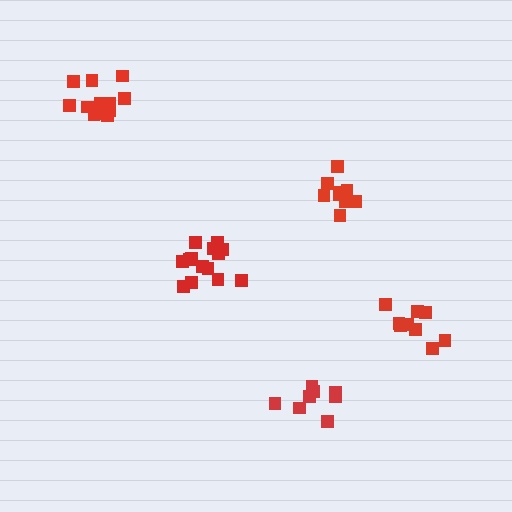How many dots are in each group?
Group 1: 9 dots, Group 2: 10 dots, Group 3: 14 dots, Group 4: 14 dots, Group 5: 8 dots (55 total).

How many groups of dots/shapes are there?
There are 5 groups.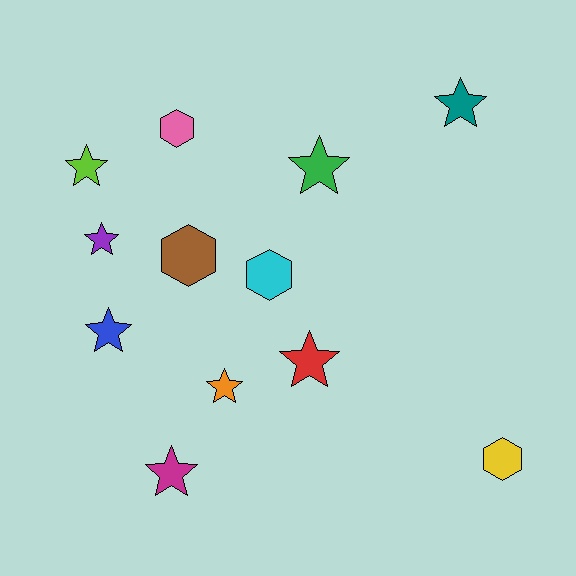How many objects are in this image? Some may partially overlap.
There are 12 objects.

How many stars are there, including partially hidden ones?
There are 8 stars.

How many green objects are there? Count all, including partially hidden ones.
There is 1 green object.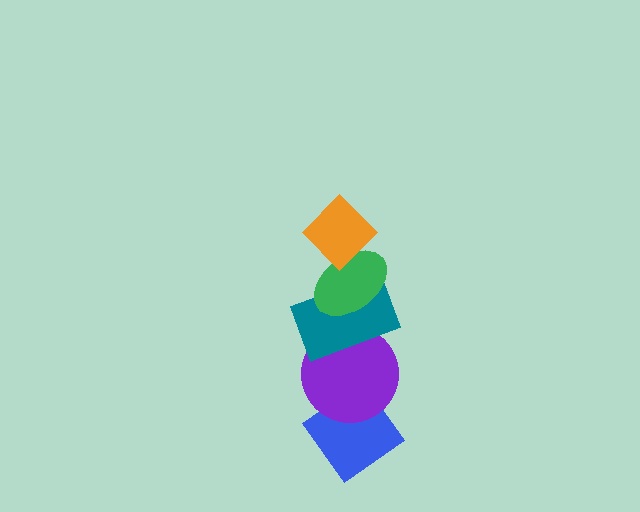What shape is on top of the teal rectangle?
The green ellipse is on top of the teal rectangle.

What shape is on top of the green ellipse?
The orange diamond is on top of the green ellipse.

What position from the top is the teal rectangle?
The teal rectangle is 3rd from the top.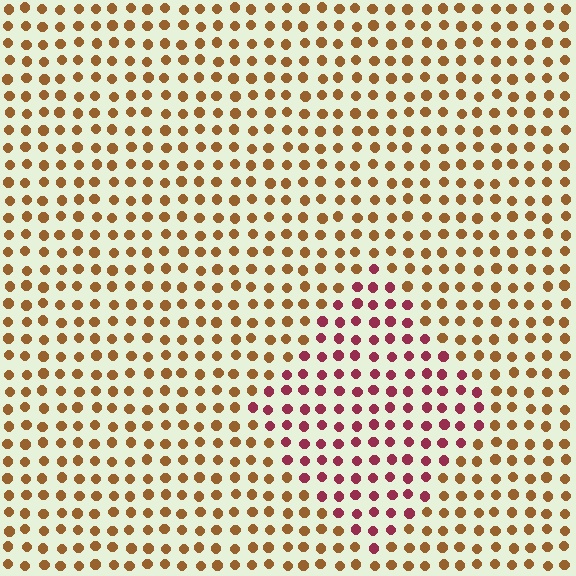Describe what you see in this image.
The image is filled with small brown elements in a uniform arrangement. A diamond-shaped region is visible where the elements are tinted to a slightly different hue, forming a subtle color boundary.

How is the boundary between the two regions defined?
The boundary is defined purely by a slight shift in hue (about 49 degrees). Spacing, size, and orientation are identical on both sides.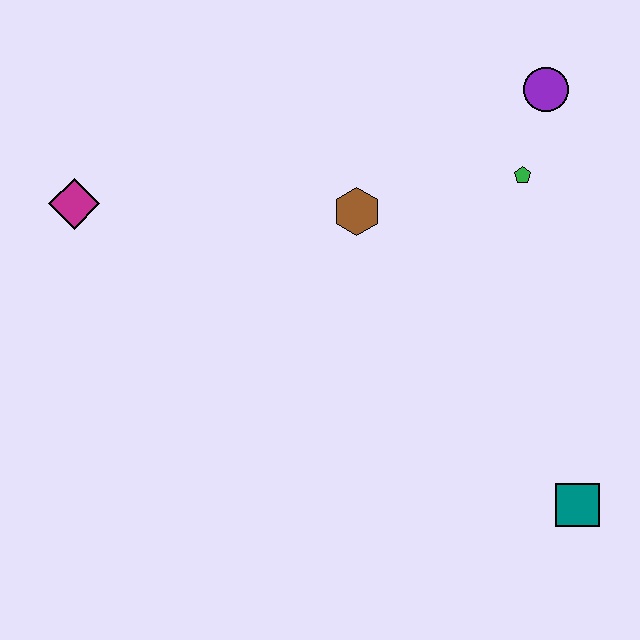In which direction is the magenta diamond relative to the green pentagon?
The magenta diamond is to the left of the green pentagon.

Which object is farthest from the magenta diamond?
The teal square is farthest from the magenta diamond.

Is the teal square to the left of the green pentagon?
No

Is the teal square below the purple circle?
Yes